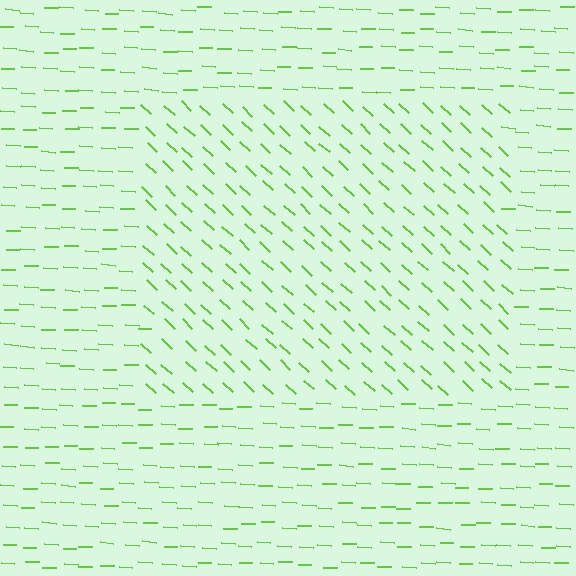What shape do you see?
I see a rectangle.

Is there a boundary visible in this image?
Yes, there is a texture boundary formed by a change in line orientation.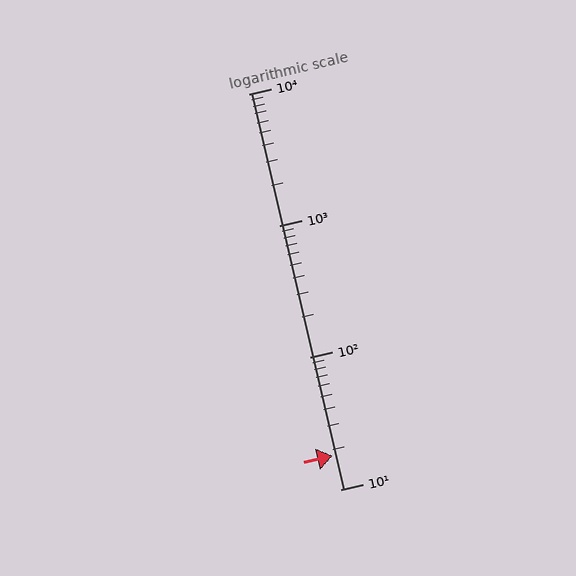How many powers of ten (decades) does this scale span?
The scale spans 3 decades, from 10 to 10000.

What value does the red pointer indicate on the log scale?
The pointer indicates approximately 18.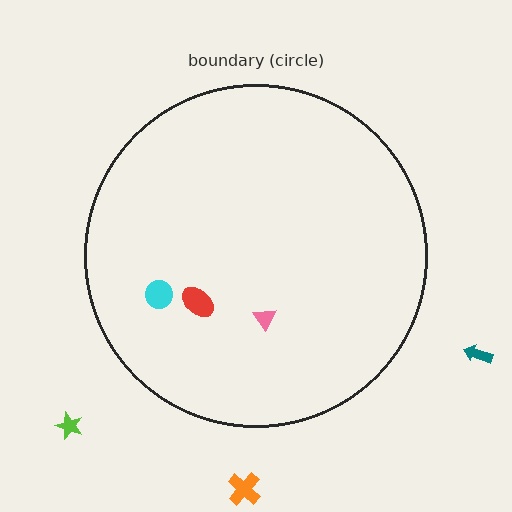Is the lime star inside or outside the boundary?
Outside.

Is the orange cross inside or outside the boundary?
Outside.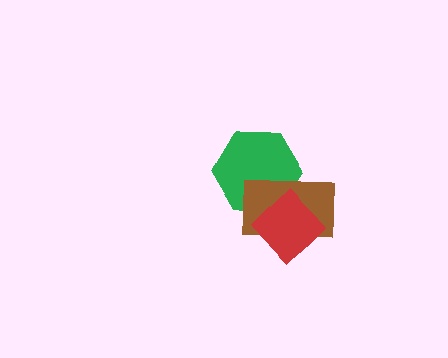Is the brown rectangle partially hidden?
Yes, it is partially covered by another shape.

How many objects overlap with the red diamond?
2 objects overlap with the red diamond.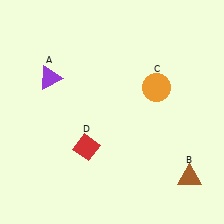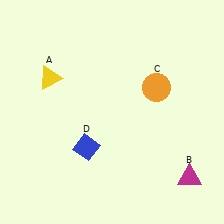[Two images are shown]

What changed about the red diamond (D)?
In Image 1, D is red. In Image 2, it changed to blue.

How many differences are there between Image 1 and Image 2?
There are 3 differences between the two images.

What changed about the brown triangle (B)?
In Image 1, B is brown. In Image 2, it changed to magenta.